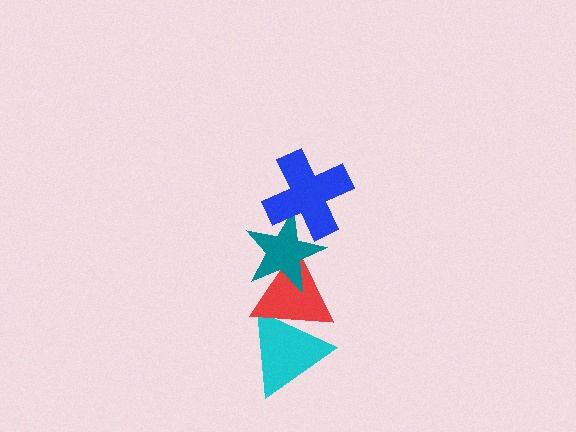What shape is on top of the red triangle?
The teal star is on top of the red triangle.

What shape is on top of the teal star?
The blue cross is on top of the teal star.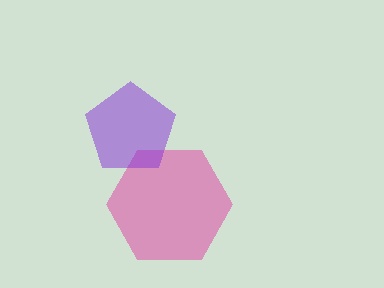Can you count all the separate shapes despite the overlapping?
Yes, there are 2 separate shapes.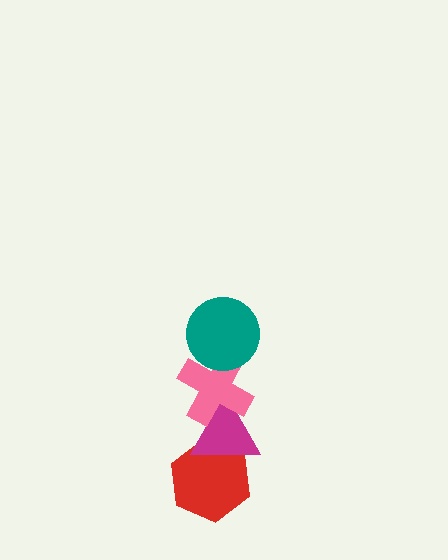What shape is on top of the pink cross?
The teal circle is on top of the pink cross.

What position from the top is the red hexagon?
The red hexagon is 4th from the top.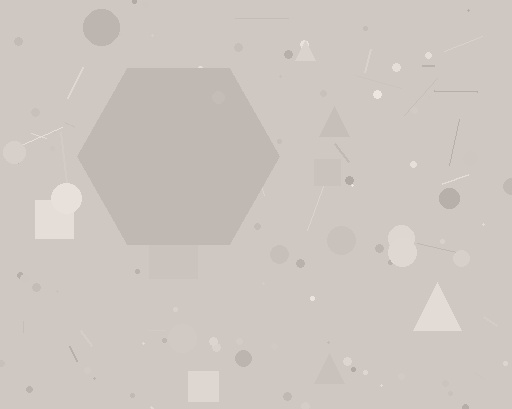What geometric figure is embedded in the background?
A hexagon is embedded in the background.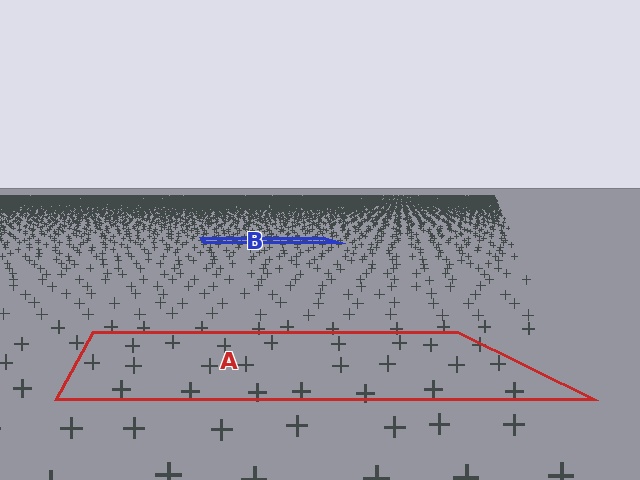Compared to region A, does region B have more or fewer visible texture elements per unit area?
Region B has more texture elements per unit area — they are packed more densely because it is farther away.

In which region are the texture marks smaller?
The texture marks are smaller in region B, because it is farther away.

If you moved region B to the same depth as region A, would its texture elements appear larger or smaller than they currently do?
They would appear larger. At a closer depth, the same texture elements are projected at a bigger on-screen size.